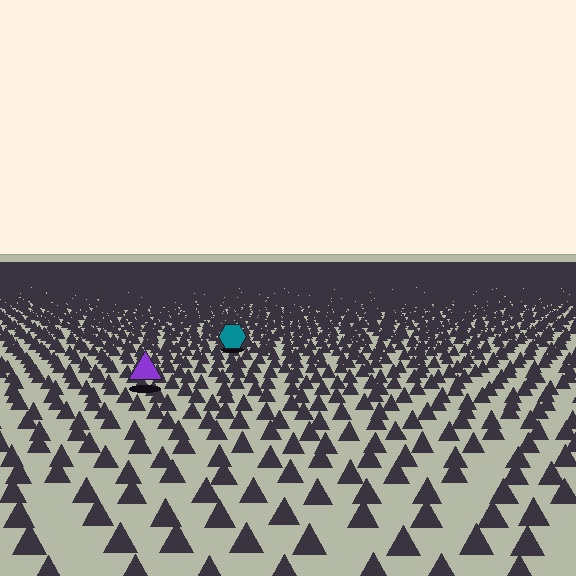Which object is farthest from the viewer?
The teal hexagon is farthest from the viewer. It appears smaller and the ground texture around it is denser.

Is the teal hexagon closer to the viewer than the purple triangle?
No. The purple triangle is closer — you can tell from the texture gradient: the ground texture is coarser near it.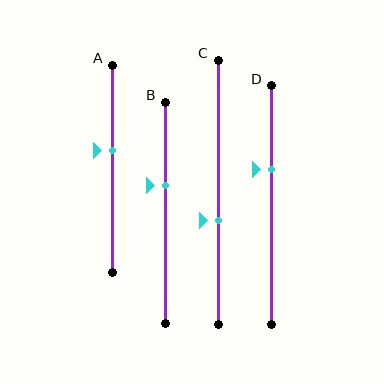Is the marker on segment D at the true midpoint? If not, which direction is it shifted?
No, the marker on segment D is shifted upward by about 15% of the segment length.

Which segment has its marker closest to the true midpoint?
Segment A has its marker closest to the true midpoint.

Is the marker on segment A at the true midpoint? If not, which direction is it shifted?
No, the marker on segment A is shifted upward by about 9% of the segment length.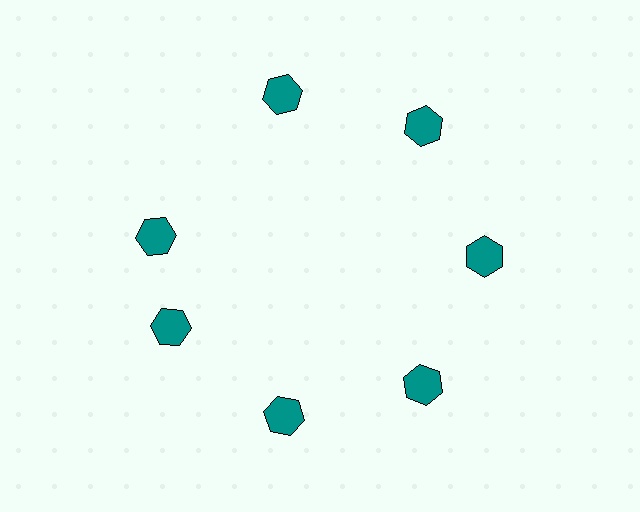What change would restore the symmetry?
The symmetry would be restored by rotating it back into even spacing with its neighbors so that all 7 hexagons sit at equal angles and equal distance from the center.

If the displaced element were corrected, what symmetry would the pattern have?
It would have 7-fold rotational symmetry — the pattern would map onto itself every 51 degrees.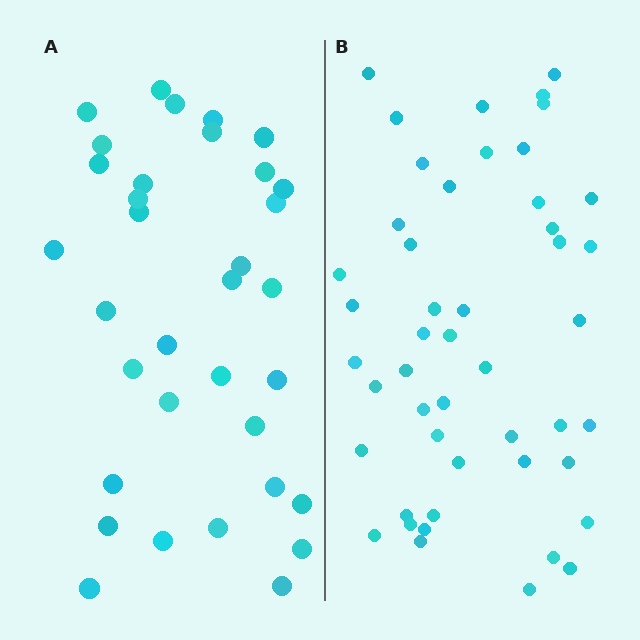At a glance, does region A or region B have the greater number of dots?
Region B (the right region) has more dots.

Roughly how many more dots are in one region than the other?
Region B has approximately 15 more dots than region A.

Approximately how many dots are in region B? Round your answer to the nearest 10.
About 50 dots. (The exact count is 48, which rounds to 50.)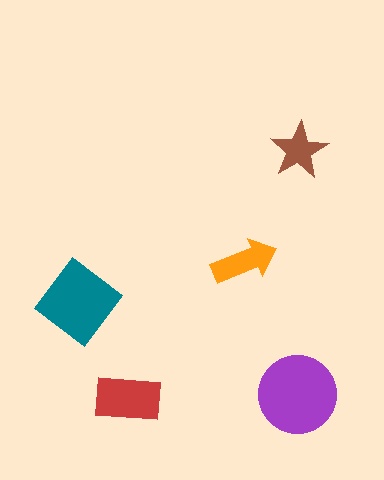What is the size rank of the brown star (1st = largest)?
5th.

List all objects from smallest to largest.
The brown star, the orange arrow, the red rectangle, the teal diamond, the purple circle.